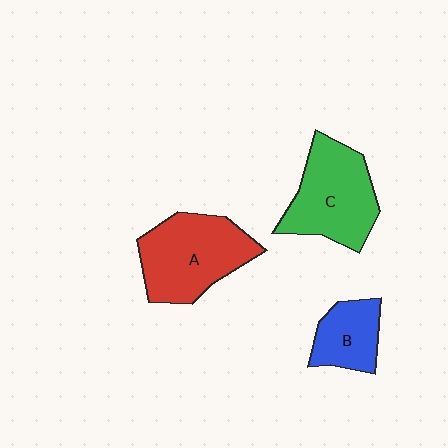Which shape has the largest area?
Shape A (red).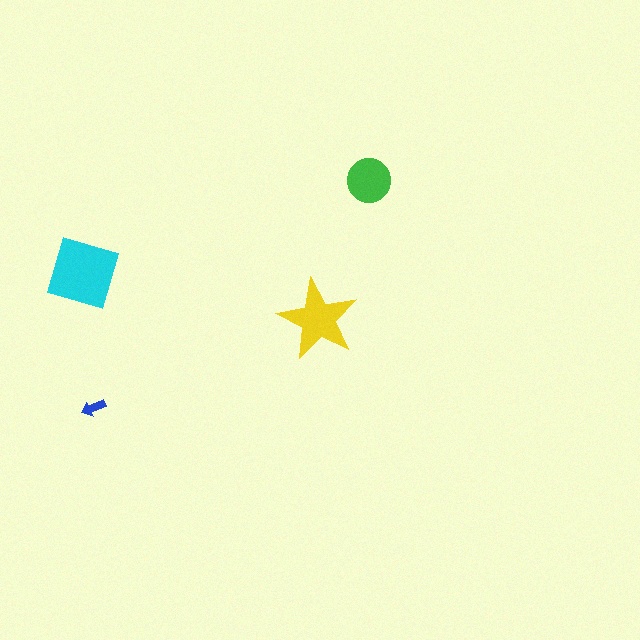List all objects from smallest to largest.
The blue arrow, the green circle, the yellow star, the cyan diamond.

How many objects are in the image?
There are 4 objects in the image.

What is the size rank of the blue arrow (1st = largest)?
4th.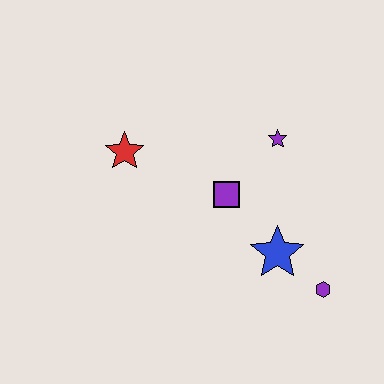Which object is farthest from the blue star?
The red star is farthest from the blue star.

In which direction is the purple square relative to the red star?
The purple square is to the right of the red star.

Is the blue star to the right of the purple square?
Yes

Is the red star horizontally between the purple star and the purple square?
No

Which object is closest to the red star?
The purple square is closest to the red star.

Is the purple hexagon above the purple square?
No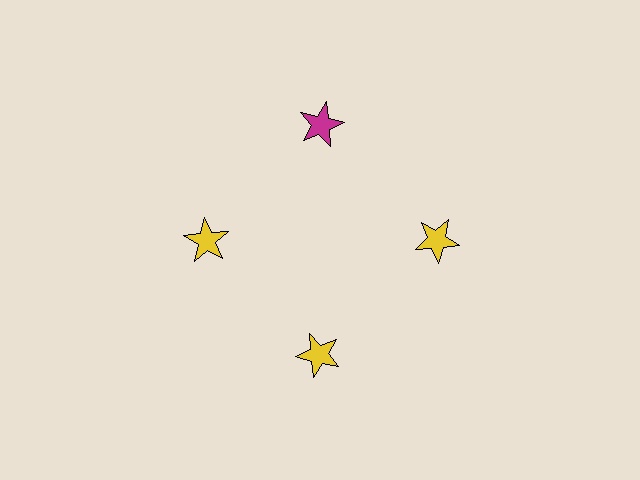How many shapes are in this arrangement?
There are 4 shapes arranged in a ring pattern.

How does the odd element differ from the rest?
It has a different color: magenta instead of yellow.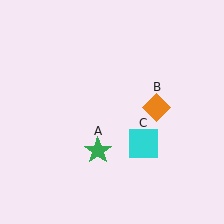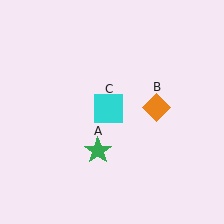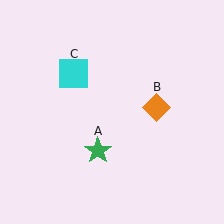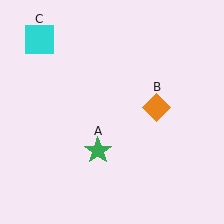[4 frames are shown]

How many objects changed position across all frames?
1 object changed position: cyan square (object C).